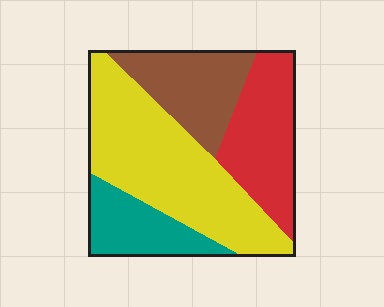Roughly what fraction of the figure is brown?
Brown covers 20% of the figure.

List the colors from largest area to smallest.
From largest to smallest: yellow, red, brown, teal.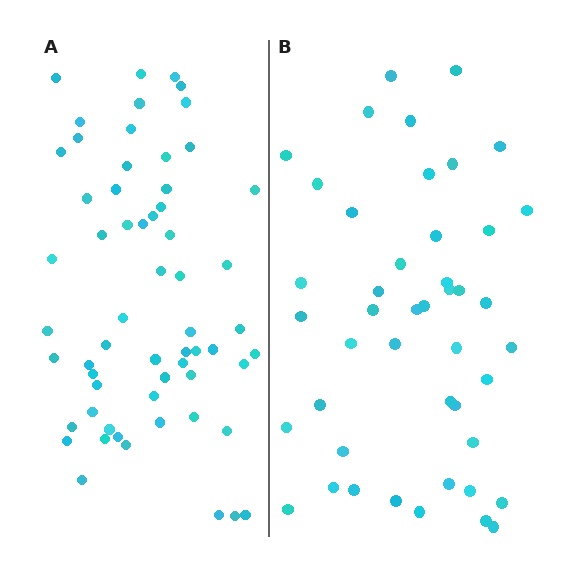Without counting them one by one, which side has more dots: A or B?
Region A (the left region) has more dots.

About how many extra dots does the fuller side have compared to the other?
Region A has approximately 15 more dots than region B.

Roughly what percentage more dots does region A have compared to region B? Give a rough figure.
About 35% more.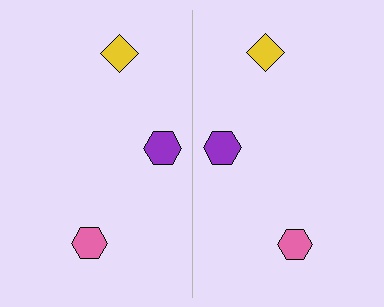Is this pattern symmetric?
Yes, this pattern has bilateral (reflection) symmetry.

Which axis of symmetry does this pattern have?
The pattern has a vertical axis of symmetry running through the center of the image.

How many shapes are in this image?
There are 6 shapes in this image.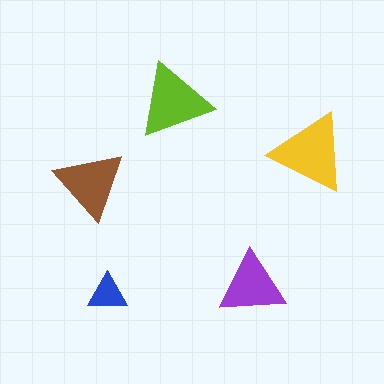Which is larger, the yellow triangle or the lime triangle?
The yellow one.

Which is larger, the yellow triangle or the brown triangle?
The yellow one.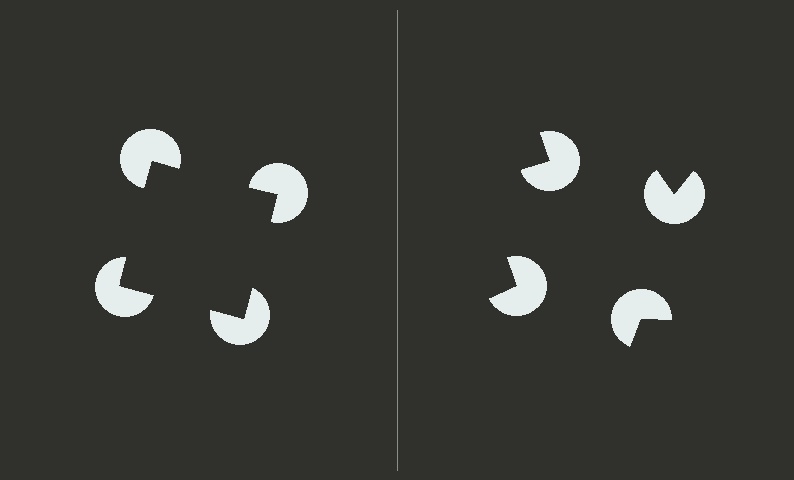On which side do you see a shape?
An illusory square appears on the left side. On the right side the wedge cuts are rotated, so no coherent shape forms.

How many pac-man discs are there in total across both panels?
8 — 4 on each side.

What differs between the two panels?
The pac-man discs are positioned identically on both sides; only the wedge orientations differ. On the left they align to a square; on the right they are misaligned.